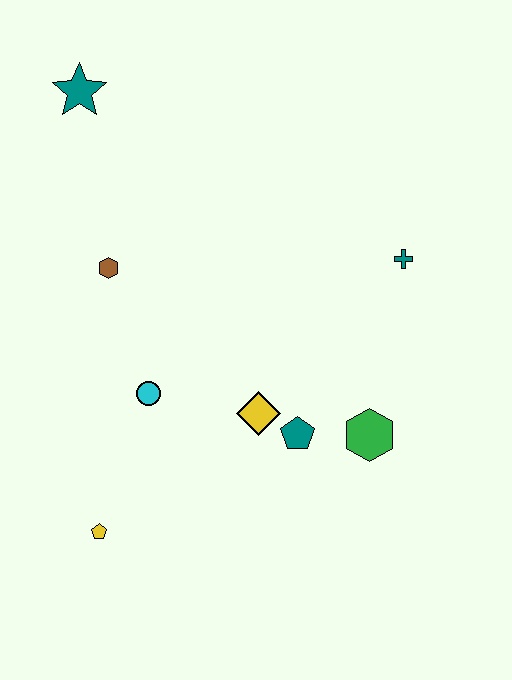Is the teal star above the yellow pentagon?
Yes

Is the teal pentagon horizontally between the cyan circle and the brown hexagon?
No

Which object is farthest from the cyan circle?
The teal star is farthest from the cyan circle.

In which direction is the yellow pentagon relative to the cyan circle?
The yellow pentagon is below the cyan circle.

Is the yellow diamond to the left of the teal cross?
Yes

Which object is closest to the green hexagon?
The teal pentagon is closest to the green hexagon.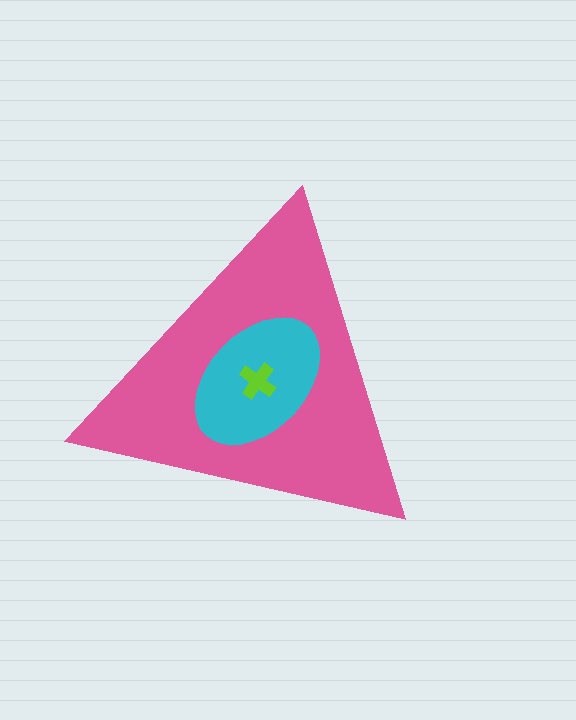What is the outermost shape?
The pink triangle.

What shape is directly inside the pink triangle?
The cyan ellipse.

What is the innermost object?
The lime cross.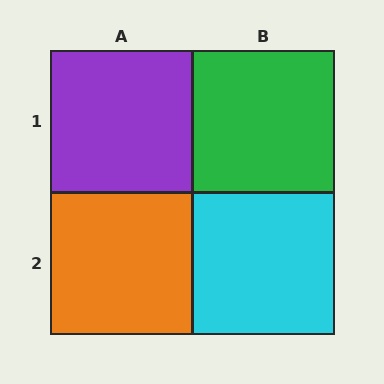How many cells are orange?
1 cell is orange.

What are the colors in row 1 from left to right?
Purple, green.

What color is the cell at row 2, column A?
Orange.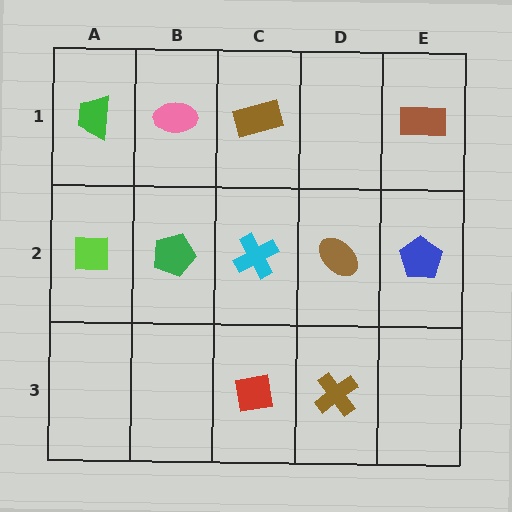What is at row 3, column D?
A brown cross.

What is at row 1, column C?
A brown rectangle.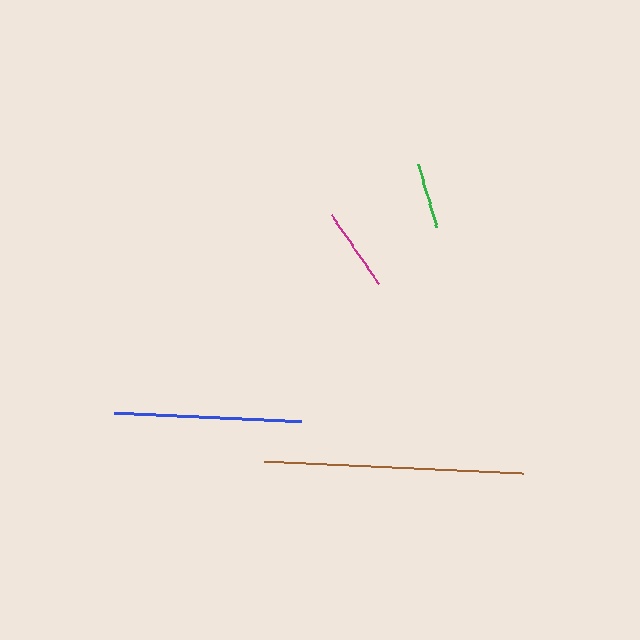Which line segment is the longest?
The brown line is the longest at approximately 259 pixels.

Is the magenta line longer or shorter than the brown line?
The brown line is longer than the magenta line.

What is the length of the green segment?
The green segment is approximately 65 pixels long.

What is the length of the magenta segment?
The magenta segment is approximately 83 pixels long.